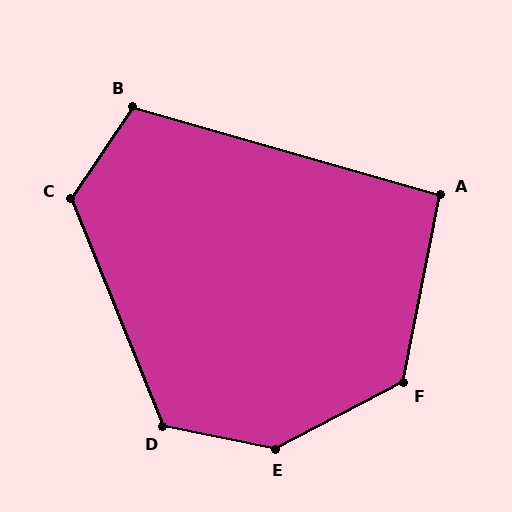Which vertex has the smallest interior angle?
A, at approximately 95 degrees.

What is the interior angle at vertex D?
Approximately 123 degrees (obtuse).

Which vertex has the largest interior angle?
E, at approximately 141 degrees.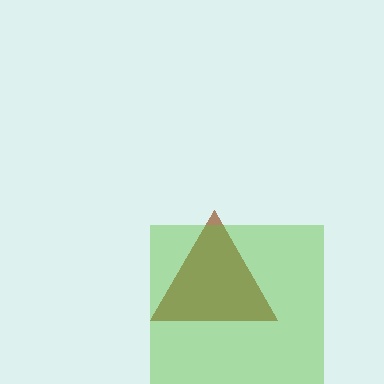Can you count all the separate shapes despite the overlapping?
Yes, there are 2 separate shapes.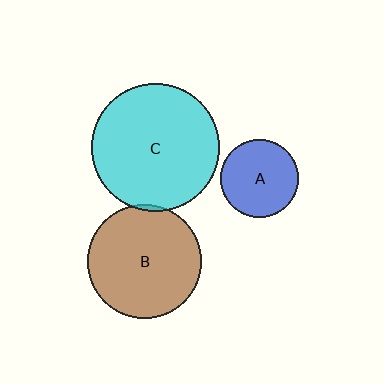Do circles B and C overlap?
Yes.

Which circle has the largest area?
Circle C (cyan).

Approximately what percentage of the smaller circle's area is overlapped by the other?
Approximately 5%.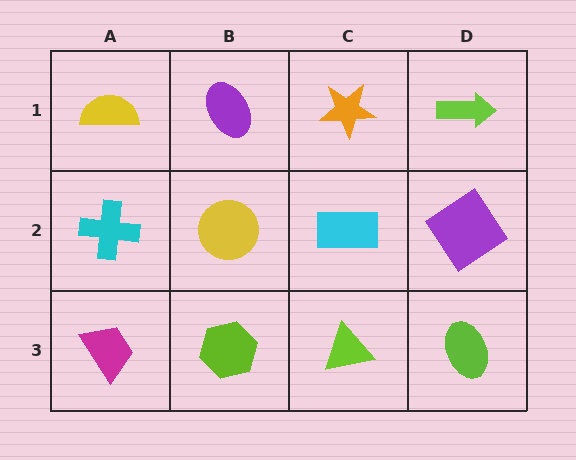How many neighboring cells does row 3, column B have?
3.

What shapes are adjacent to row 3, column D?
A purple diamond (row 2, column D), a lime triangle (row 3, column C).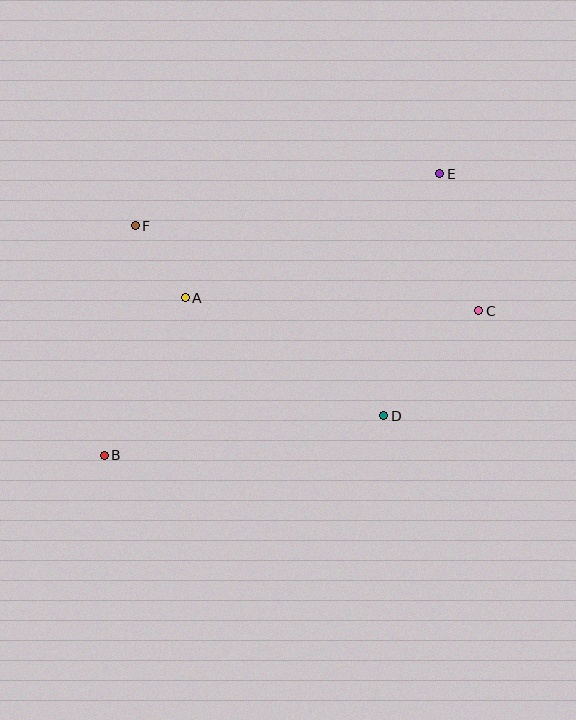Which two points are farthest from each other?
Points B and E are farthest from each other.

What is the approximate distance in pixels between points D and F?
The distance between D and F is approximately 313 pixels.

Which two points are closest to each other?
Points A and F are closest to each other.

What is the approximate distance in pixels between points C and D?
The distance between C and D is approximately 142 pixels.